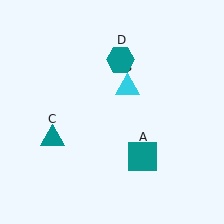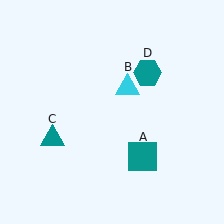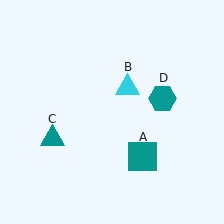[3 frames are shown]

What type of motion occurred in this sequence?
The teal hexagon (object D) rotated clockwise around the center of the scene.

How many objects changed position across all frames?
1 object changed position: teal hexagon (object D).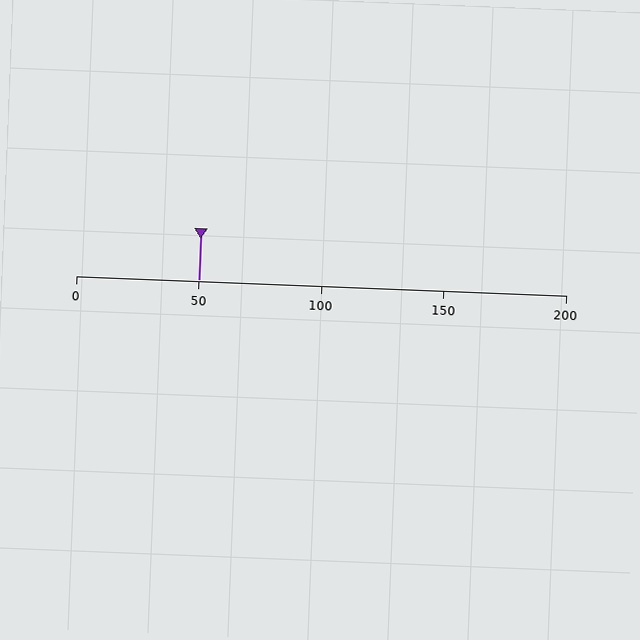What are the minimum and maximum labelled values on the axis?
The axis runs from 0 to 200.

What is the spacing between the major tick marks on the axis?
The major ticks are spaced 50 apart.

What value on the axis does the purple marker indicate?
The marker indicates approximately 50.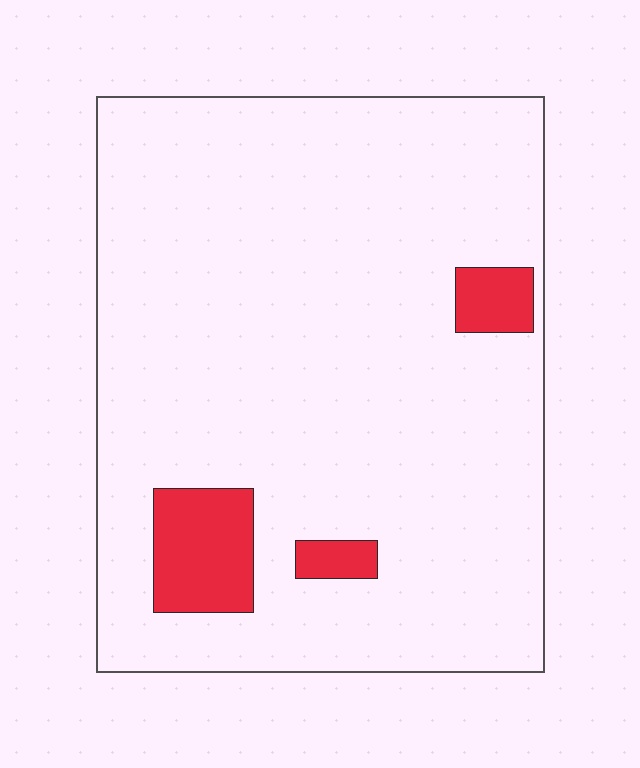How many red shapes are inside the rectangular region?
3.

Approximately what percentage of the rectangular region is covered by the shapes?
Approximately 10%.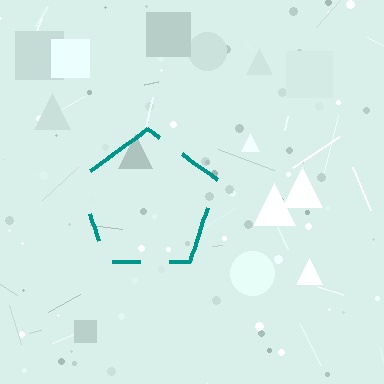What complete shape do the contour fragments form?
The contour fragments form a pentagon.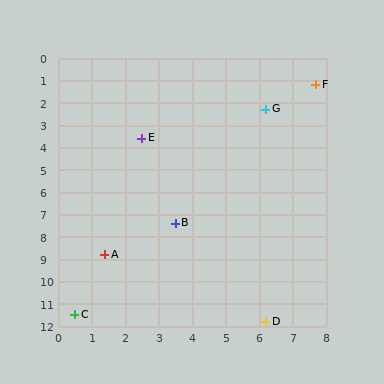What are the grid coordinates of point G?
Point G is at approximately (6.2, 2.3).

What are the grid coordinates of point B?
Point B is at approximately (3.5, 7.4).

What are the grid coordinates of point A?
Point A is at approximately (1.4, 8.8).